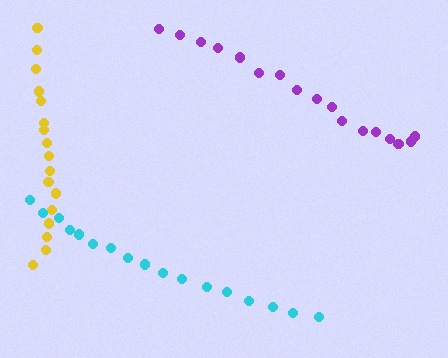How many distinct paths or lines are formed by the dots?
There are 3 distinct paths.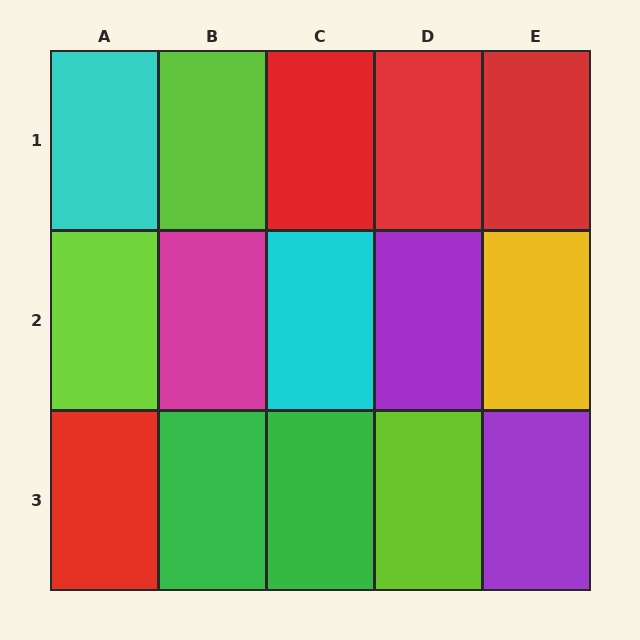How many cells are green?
2 cells are green.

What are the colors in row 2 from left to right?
Lime, magenta, cyan, purple, yellow.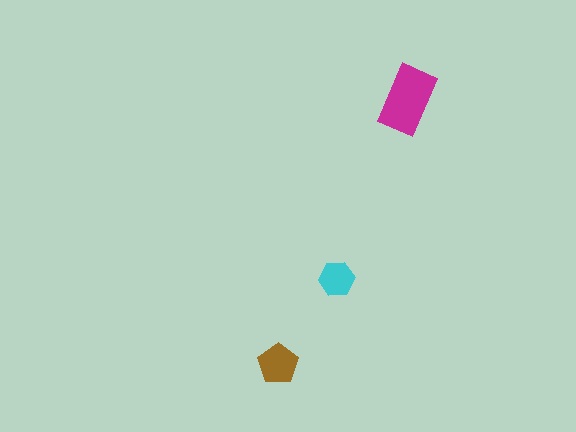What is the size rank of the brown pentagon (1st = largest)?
2nd.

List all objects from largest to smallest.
The magenta rectangle, the brown pentagon, the cyan hexagon.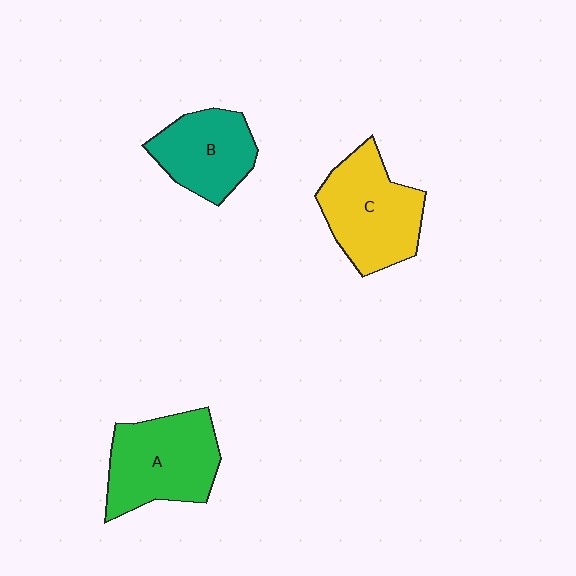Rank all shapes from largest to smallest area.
From largest to smallest: A (green), C (yellow), B (teal).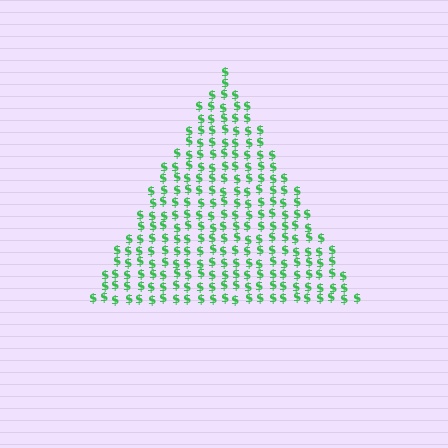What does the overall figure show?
The overall figure shows a triangle.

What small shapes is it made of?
It is made of small dollar signs.